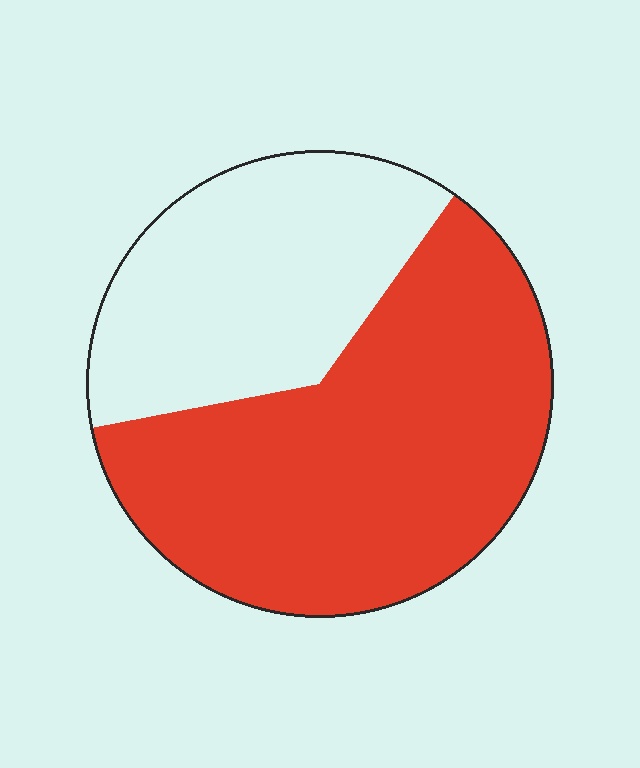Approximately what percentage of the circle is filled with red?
Approximately 60%.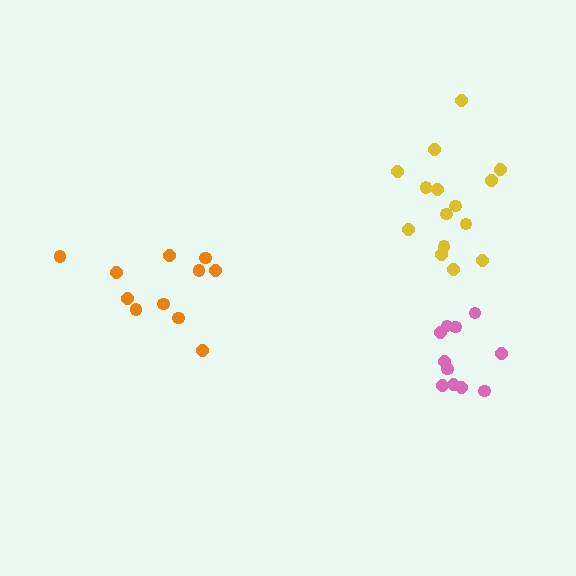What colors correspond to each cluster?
The clusters are colored: orange, yellow, pink.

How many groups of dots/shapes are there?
There are 3 groups.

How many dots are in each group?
Group 1: 11 dots, Group 2: 15 dots, Group 3: 11 dots (37 total).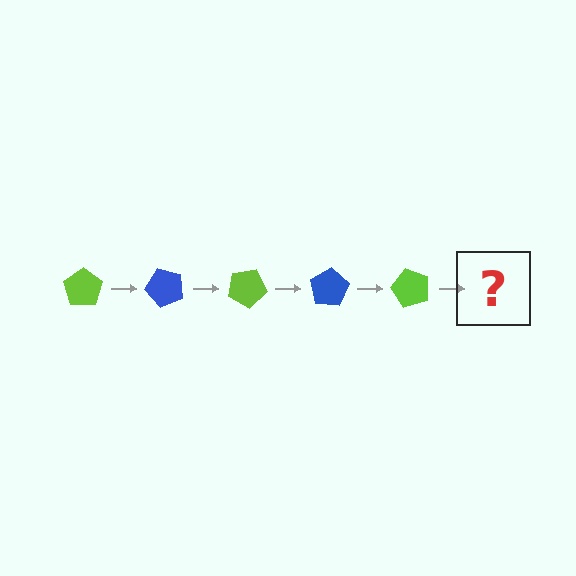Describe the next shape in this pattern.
It should be a blue pentagon, rotated 250 degrees from the start.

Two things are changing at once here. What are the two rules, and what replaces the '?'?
The two rules are that it rotates 50 degrees each step and the color cycles through lime and blue. The '?' should be a blue pentagon, rotated 250 degrees from the start.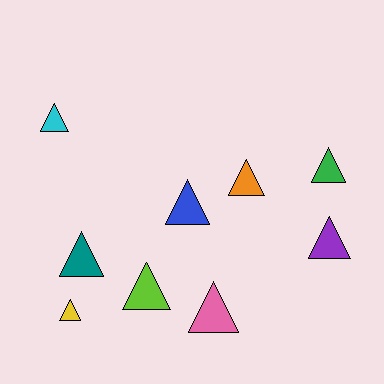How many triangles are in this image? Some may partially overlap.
There are 9 triangles.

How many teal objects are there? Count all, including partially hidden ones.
There is 1 teal object.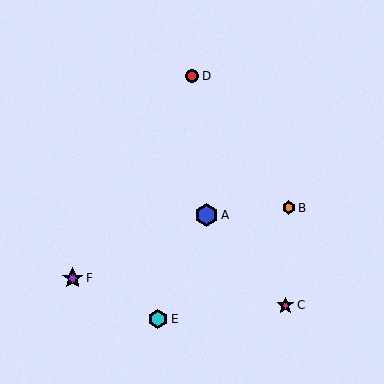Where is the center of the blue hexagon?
The center of the blue hexagon is at (206, 215).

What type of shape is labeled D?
Shape D is a red circle.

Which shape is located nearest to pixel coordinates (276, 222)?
The orange hexagon (labeled B) at (289, 208) is nearest to that location.